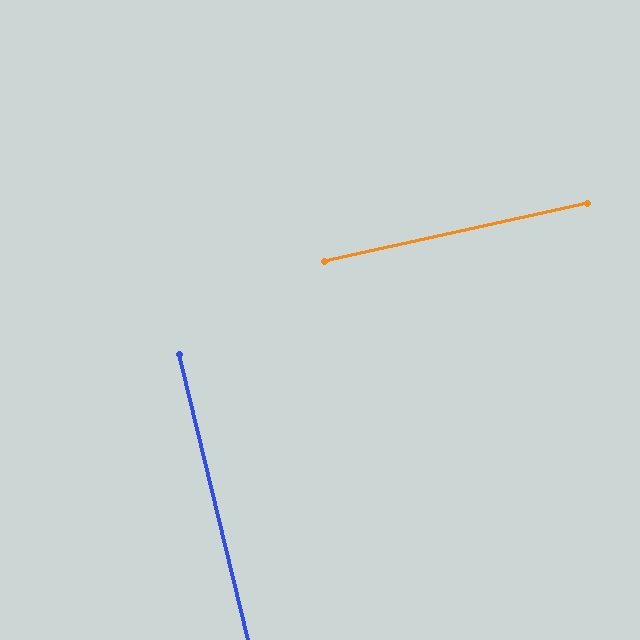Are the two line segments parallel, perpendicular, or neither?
Perpendicular — they meet at approximately 89°.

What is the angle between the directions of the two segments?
Approximately 89 degrees.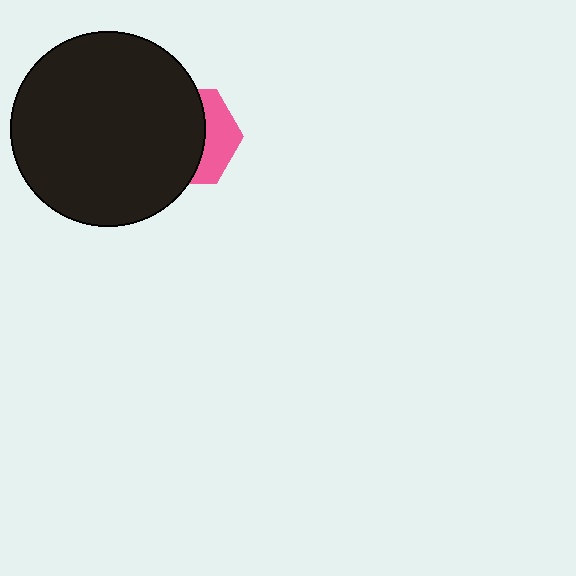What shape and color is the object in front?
The object in front is a black circle.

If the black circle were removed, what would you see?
You would see the complete pink hexagon.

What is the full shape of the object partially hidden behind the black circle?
The partially hidden object is a pink hexagon.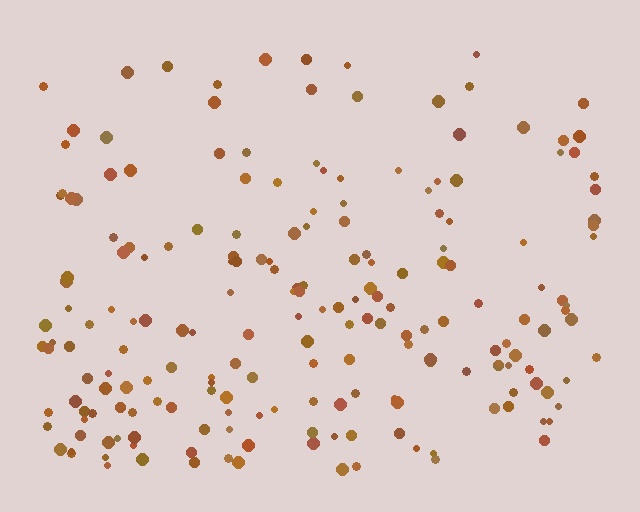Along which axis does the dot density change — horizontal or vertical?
Vertical.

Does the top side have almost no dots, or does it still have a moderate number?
Still a moderate number, just noticeably fewer than the bottom.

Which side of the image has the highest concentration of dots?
The bottom.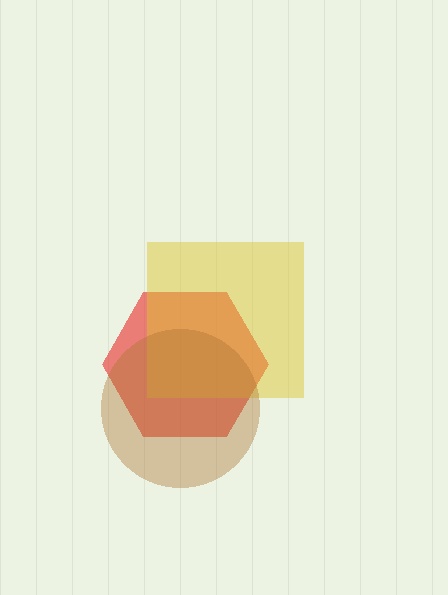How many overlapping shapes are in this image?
There are 3 overlapping shapes in the image.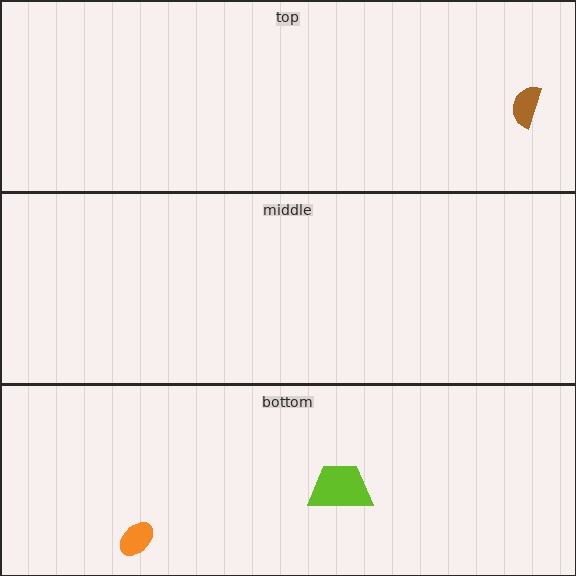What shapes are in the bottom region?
The lime trapezoid, the orange ellipse.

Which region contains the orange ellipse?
The bottom region.